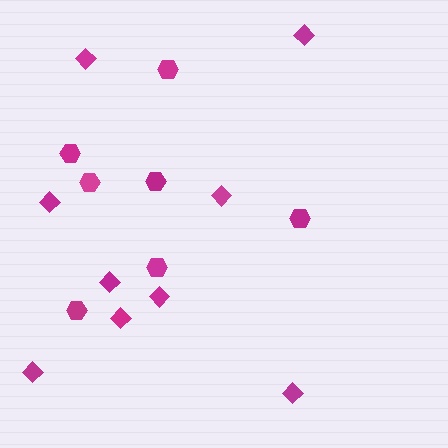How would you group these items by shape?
There are 2 groups: one group of hexagons (7) and one group of diamonds (9).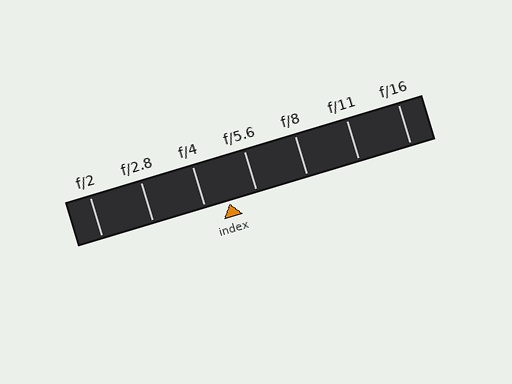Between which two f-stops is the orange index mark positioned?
The index mark is between f/4 and f/5.6.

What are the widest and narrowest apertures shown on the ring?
The widest aperture shown is f/2 and the narrowest is f/16.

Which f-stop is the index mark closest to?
The index mark is closest to f/4.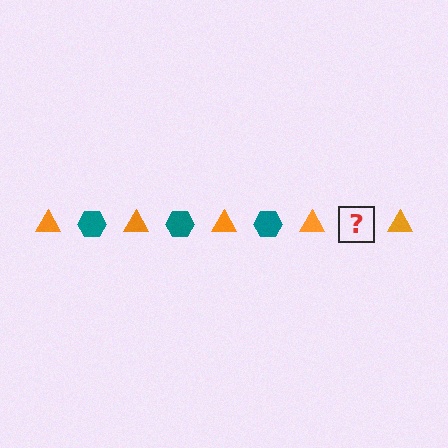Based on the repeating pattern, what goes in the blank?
The blank should be a teal hexagon.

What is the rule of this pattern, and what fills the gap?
The rule is that the pattern alternates between orange triangle and teal hexagon. The gap should be filled with a teal hexagon.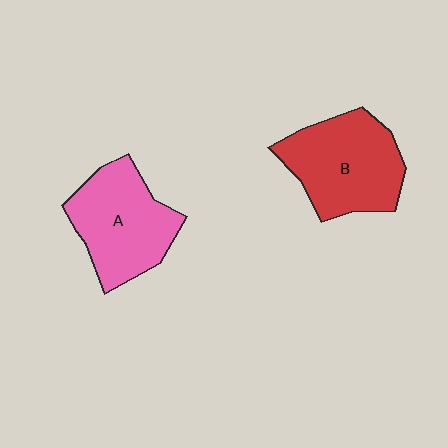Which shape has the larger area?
Shape B (red).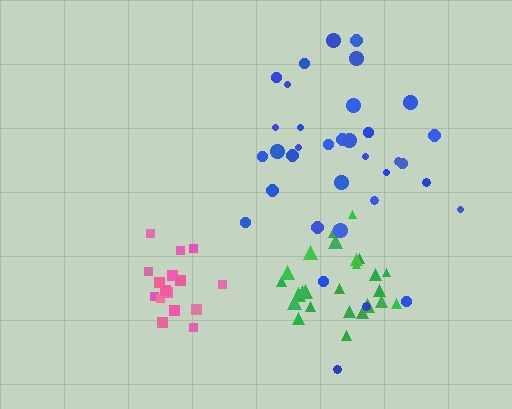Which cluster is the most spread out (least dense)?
Green.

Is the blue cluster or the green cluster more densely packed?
Blue.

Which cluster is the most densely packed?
Pink.